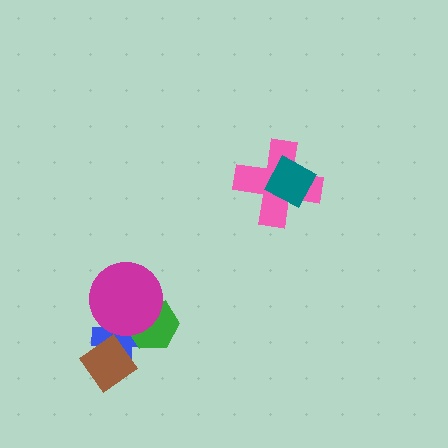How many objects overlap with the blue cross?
3 objects overlap with the blue cross.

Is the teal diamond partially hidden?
No, no other shape covers it.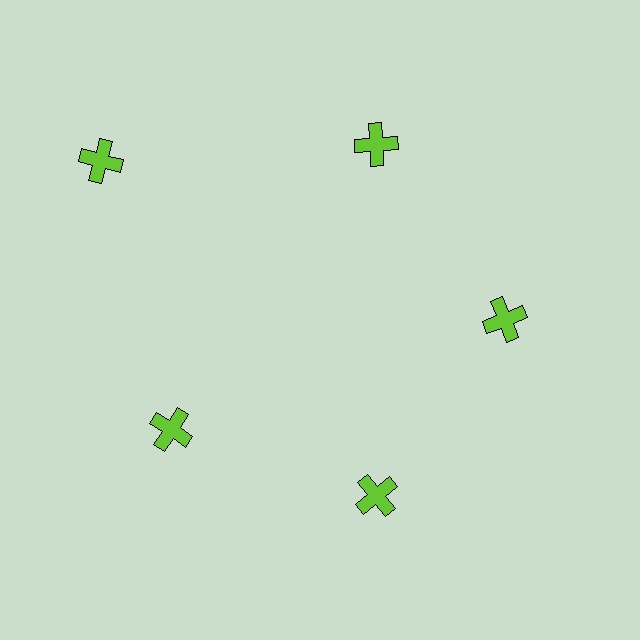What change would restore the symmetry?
The symmetry would be restored by moving it inward, back onto the ring so that all 5 crosses sit at equal angles and equal distance from the center.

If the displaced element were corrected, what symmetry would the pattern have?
It would have 5-fold rotational symmetry — the pattern would map onto itself every 72 degrees.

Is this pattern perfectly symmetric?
No. The 5 lime crosses are arranged in a ring, but one element near the 10 o'clock position is pushed outward from the center, breaking the 5-fold rotational symmetry.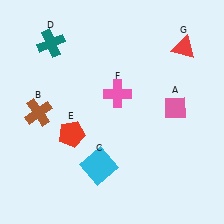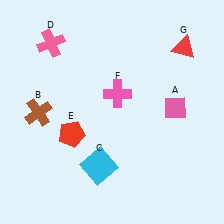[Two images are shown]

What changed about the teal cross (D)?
In Image 1, D is teal. In Image 2, it changed to pink.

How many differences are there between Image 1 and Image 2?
There is 1 difference between the two images.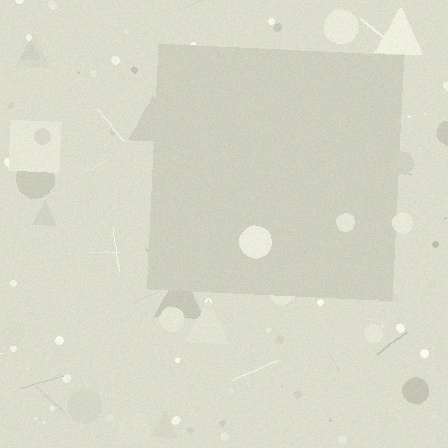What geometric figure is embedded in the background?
A square is embedded in the background.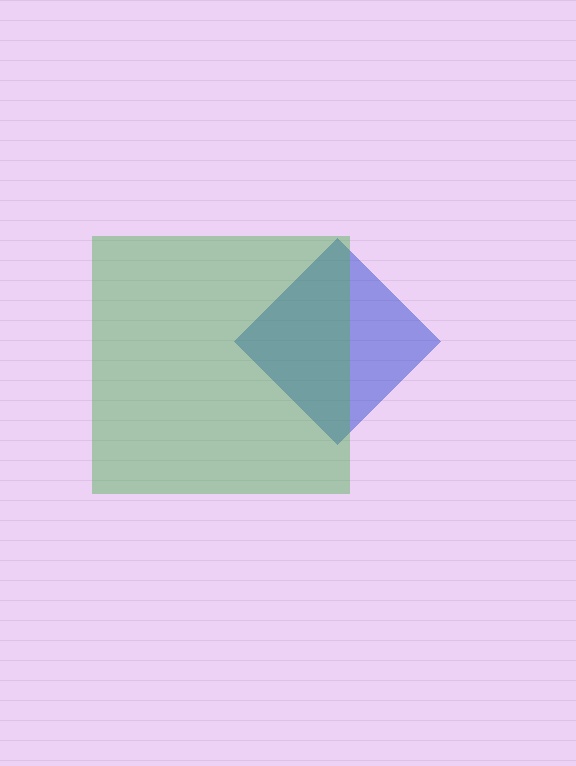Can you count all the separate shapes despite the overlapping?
Yes, there are 2 separate shapes.